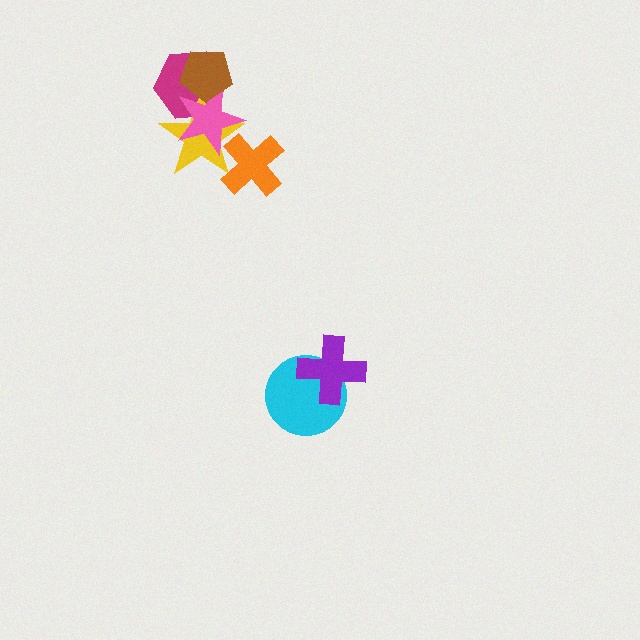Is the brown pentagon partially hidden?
No, no other shape covers it.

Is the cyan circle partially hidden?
Yes, it is partially covered by another shape.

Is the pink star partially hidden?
Yes, it is partially covered by another shape.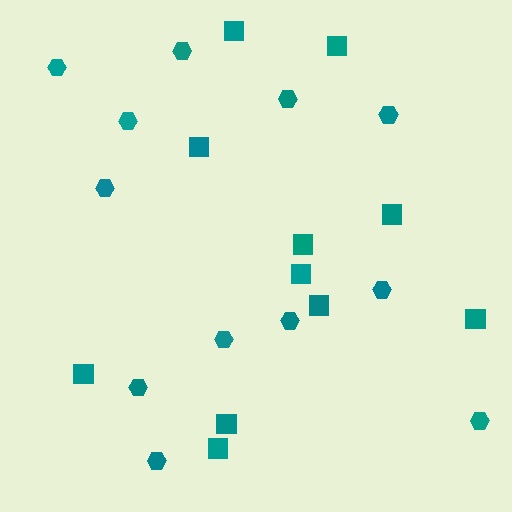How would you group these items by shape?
There are 2 groups: one group of hexagons (12) and one group of squares (11).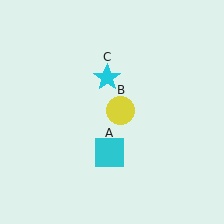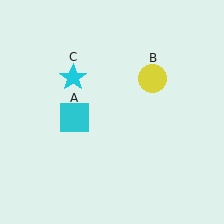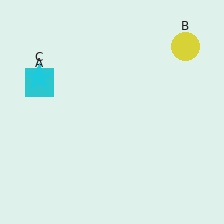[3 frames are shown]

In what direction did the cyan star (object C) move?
The cyan star (object C) moved left.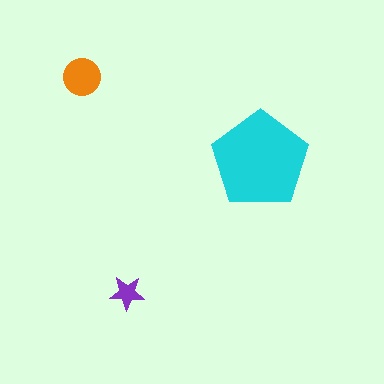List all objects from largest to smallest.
The cyan pentagon, the orange circle, the purple star.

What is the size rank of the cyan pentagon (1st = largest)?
1st.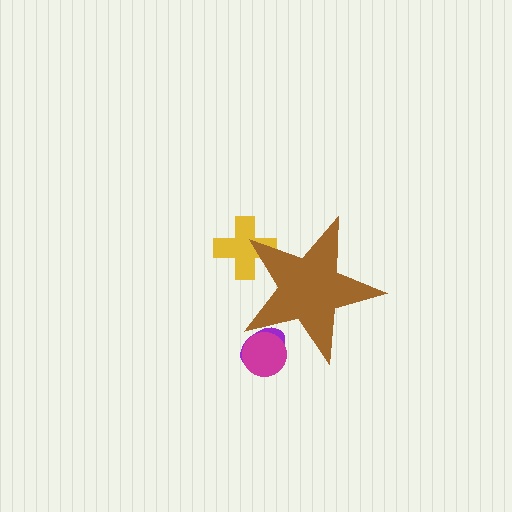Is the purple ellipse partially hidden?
Yes, the purple ellipse is partially hidden behind the brown star.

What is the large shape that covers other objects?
A brown star.